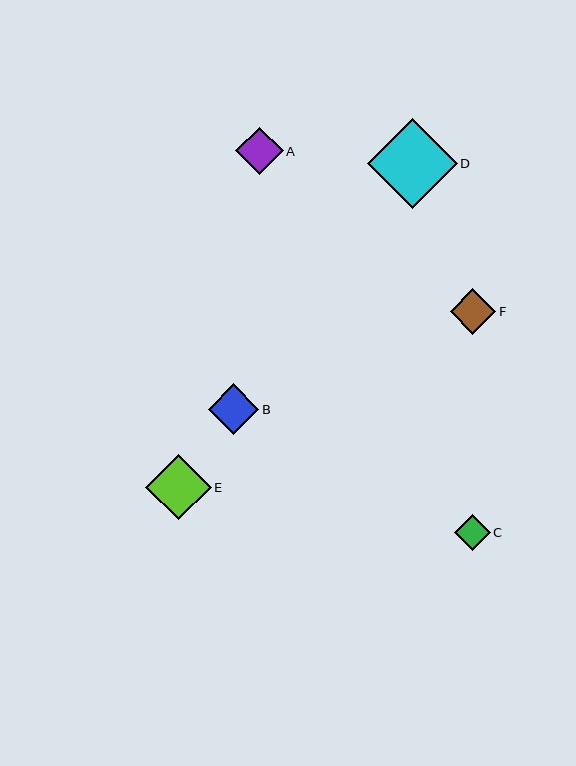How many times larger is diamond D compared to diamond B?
Diamond D is approximately 1.8 times the size of diamond B.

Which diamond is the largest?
Diamond D is the largest with a size of approximately 90 pixels.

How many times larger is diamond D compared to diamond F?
Diamond D is approximately 2.0 times the size of diamond F.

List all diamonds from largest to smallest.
From largest to smallest: D, E, B, A, F, C.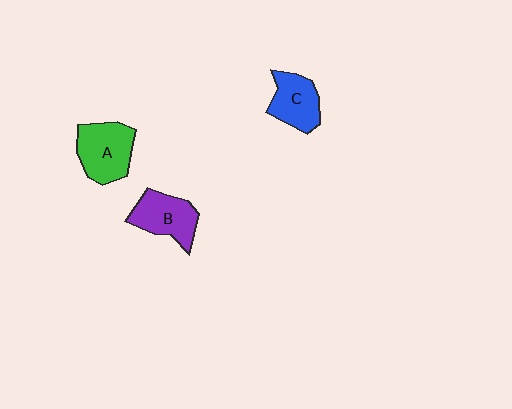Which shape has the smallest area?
Shape C (blue).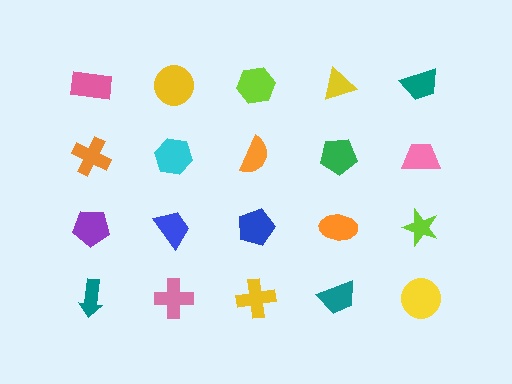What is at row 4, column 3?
A yellow cross.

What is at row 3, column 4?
An orange ellipse.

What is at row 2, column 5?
A pink trapezoid.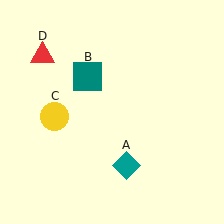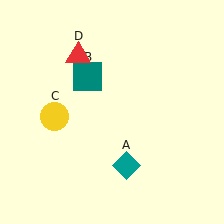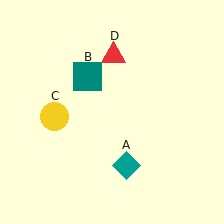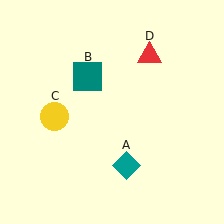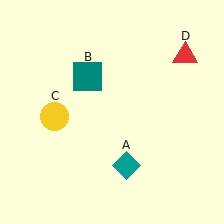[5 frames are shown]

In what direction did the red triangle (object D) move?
The red triangle (object D) moved right.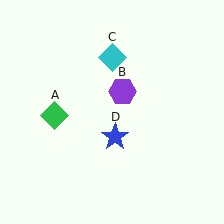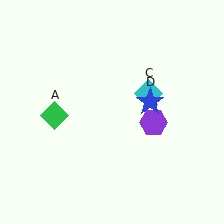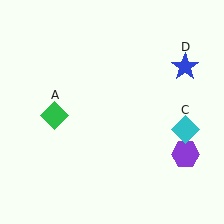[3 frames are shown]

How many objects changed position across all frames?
3 objects changed position: purple hexagon (object B), cyan diamond (object C), blue star (object D).